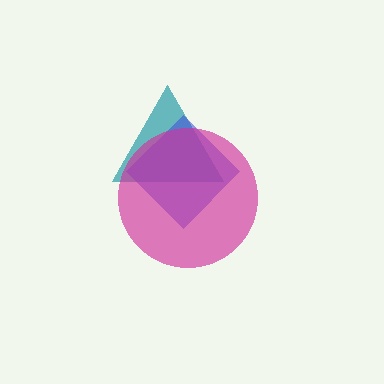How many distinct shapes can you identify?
There are 3 distinct shapes: a teal triangle, a blue diamond, a magenta circle.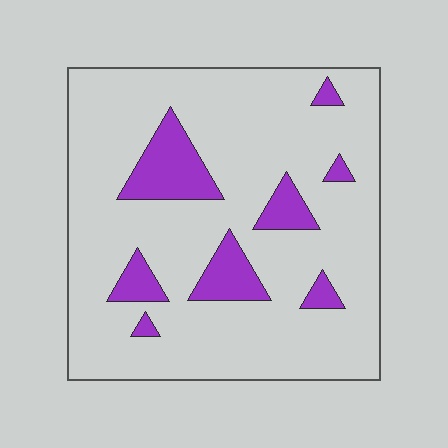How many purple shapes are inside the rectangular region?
8.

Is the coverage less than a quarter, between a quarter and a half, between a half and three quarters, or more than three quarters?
Less than a quarter.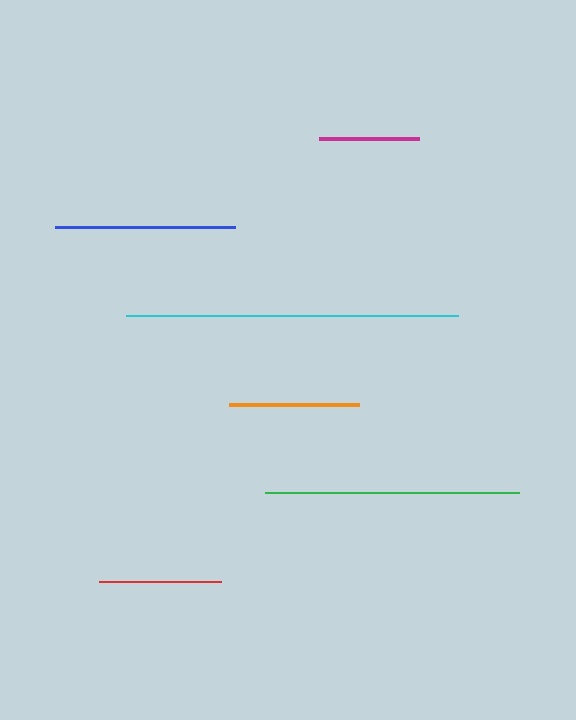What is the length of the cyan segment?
The cyan segment is approximately 332 pixels long.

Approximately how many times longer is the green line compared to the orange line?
The green line is approximately 1.9 times the length of the orange line.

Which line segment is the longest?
The cyan line is the longest at approximately 332 pixels.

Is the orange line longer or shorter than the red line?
The orange line is longer than the red line.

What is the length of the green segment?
The green segment is approximately 254 pixels long.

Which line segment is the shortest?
The magenta line is the shortest at approximately 100 pixels.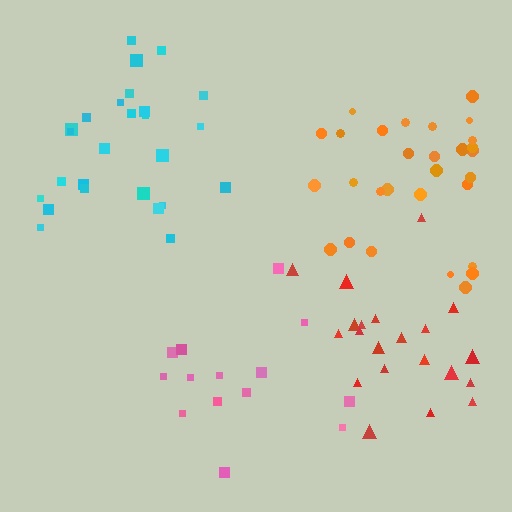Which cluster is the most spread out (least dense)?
Pink.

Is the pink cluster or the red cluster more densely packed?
Red.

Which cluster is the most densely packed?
Cyan.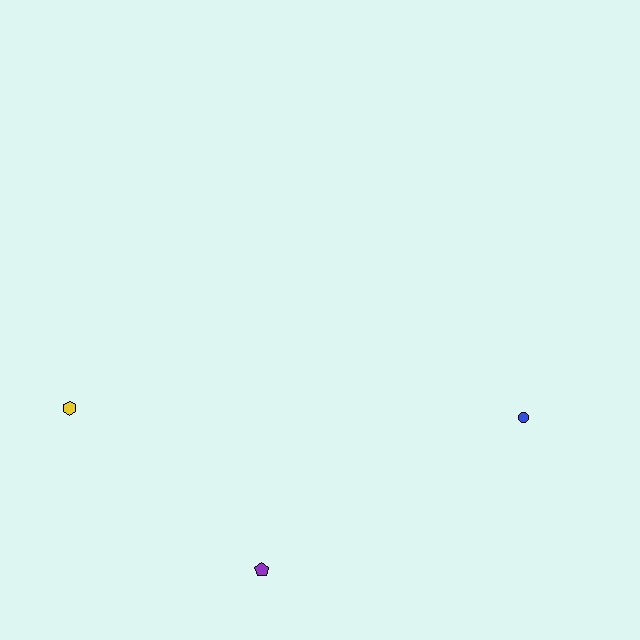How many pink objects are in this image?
There are no pink objects.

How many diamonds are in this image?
There are no diamonds.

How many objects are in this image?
There are 3 objects.